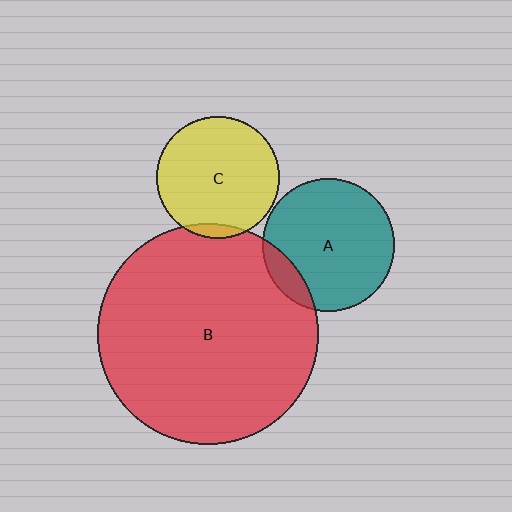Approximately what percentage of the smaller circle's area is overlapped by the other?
Approximately 5%.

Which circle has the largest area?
Circle B (red).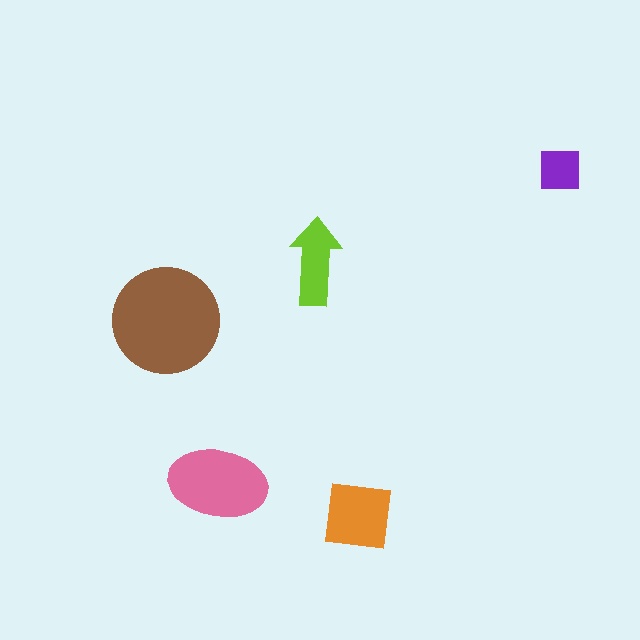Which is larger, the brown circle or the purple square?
The brown circle.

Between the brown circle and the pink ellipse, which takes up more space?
The brown circle.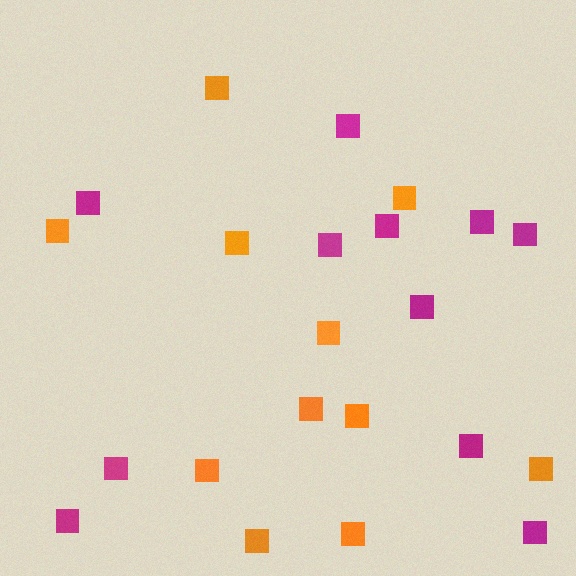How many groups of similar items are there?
There are 2 groups: one group of orange squares (11) and one group of magenta squares (11).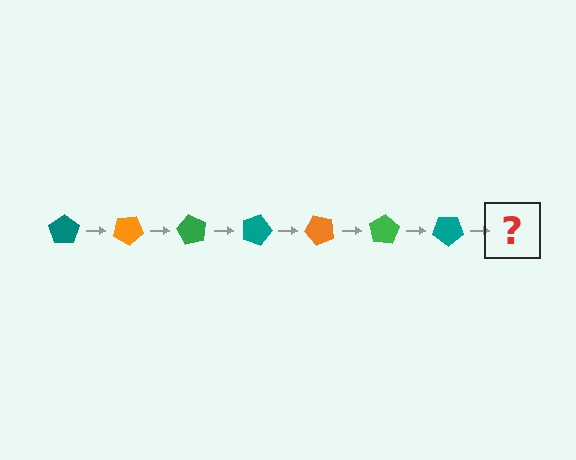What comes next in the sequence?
The next element should be an orange pentagon, rotated 210 degrees from the start.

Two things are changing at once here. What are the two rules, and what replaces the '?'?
The two rules are that it rotates 30 degrees each step and the color cycles through teal, orange, and green. The '?' should be an orange pentagon, rotated 210 degrees from the start.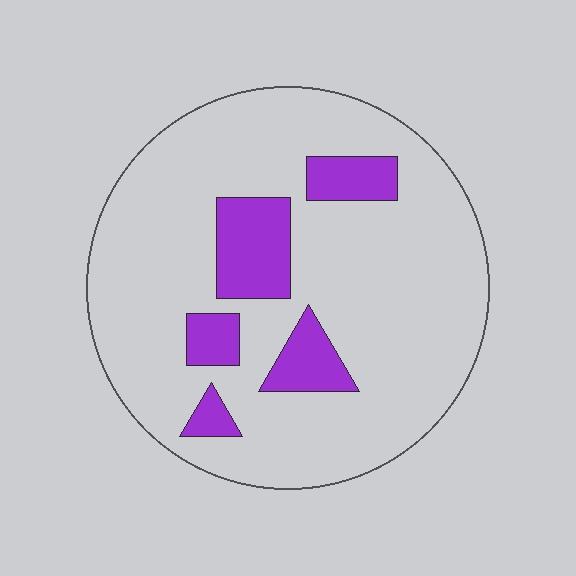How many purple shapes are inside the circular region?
5.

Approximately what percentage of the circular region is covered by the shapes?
Approximately 15%.